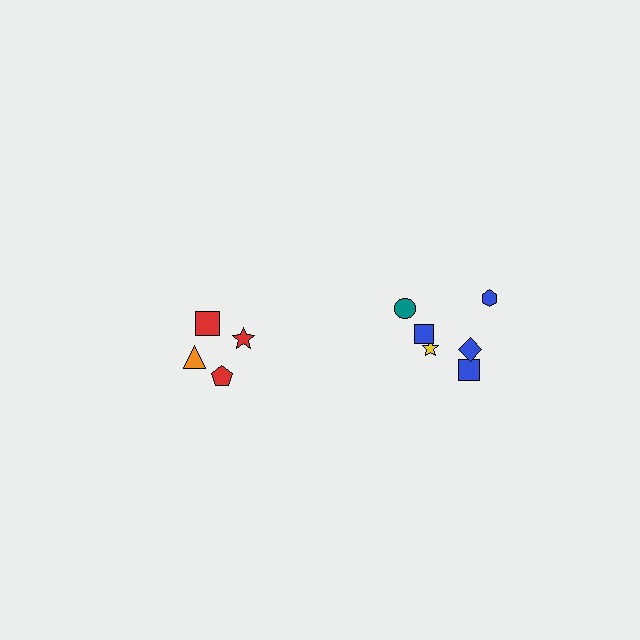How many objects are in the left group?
There are 4 objects.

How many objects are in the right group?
There are 6 objects.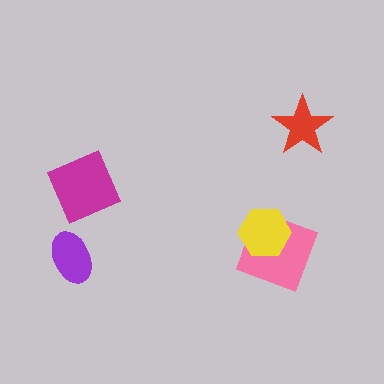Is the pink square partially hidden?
Yes, it is partially covered by another shape.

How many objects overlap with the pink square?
1 object overlaps with the pink square.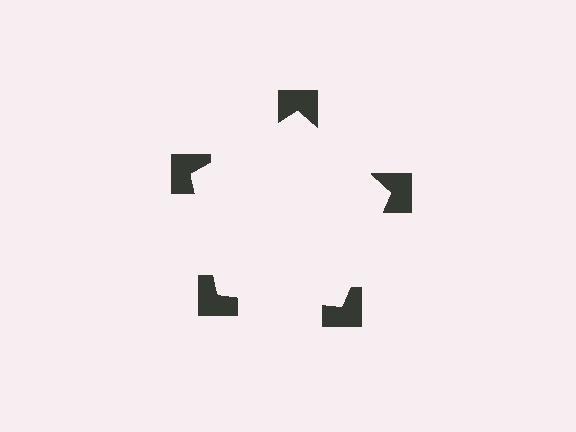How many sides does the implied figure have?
5 sides.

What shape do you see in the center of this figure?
An illusory pentagon — its edges are inferred from the aligned wedge cuts in the notched squares, not physically drawn.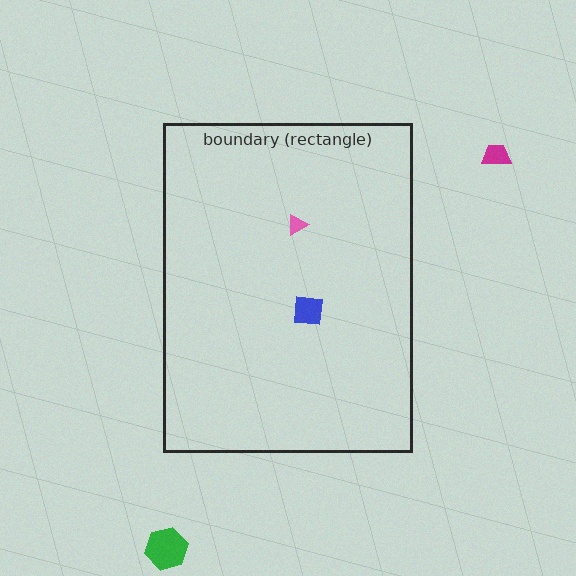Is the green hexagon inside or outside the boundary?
Outside.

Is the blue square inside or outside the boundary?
Inside.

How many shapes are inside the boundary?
2 inside, 2 outside.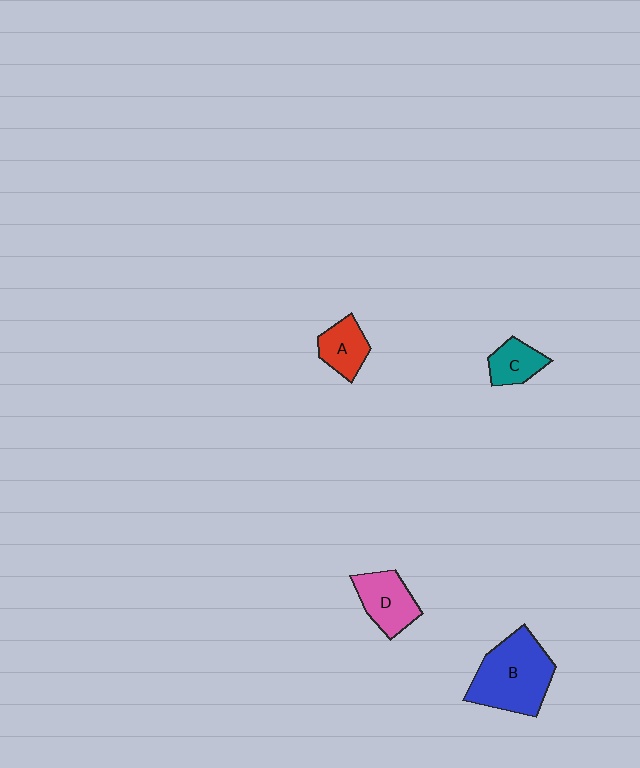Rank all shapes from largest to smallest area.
From largest to smallest: B (blue), D (pink), A (red), C (teal).